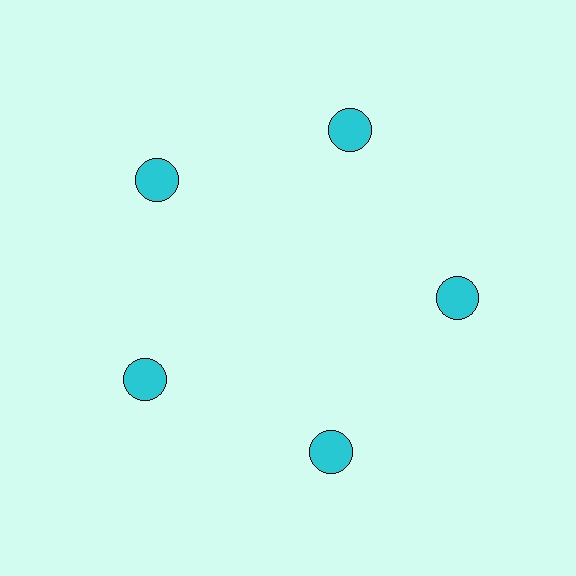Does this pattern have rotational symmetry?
Yes, this pattern has 5-fold rotational symmetry. It looks the same after rotating 72 degrees around the center.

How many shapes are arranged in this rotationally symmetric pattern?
There are 5 shapes, arranged in 5 groups of 1.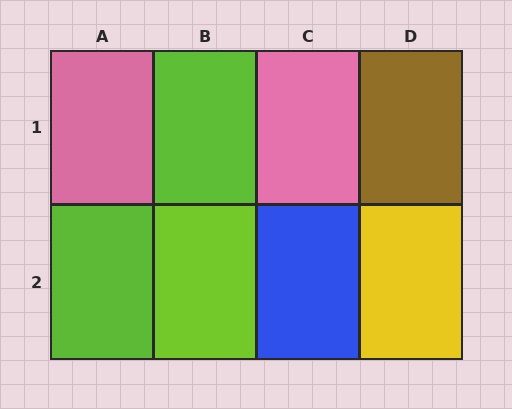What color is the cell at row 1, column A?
Pink.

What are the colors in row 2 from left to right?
Lime, lime, blue, yellow.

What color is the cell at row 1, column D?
Brown.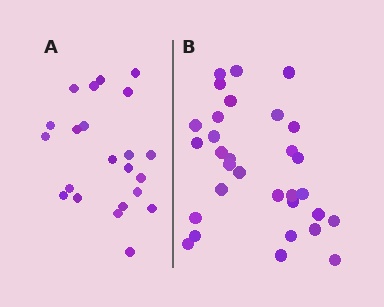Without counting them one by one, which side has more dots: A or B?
Region B (the right region) has more dots.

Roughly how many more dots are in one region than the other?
Region B has roughly 8 or so more dots than region A.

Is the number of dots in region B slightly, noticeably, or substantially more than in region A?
Region B has noticeably more, but not dramatically so. The ratio is roughly 1.4 to 1.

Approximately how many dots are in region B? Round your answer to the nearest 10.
About 30 dots. (The exact count is 31, which rounds to 30.)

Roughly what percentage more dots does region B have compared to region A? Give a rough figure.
About 40% more.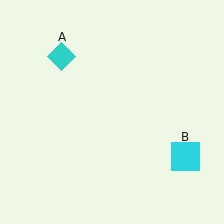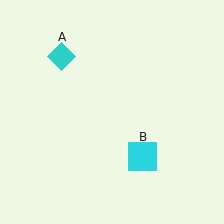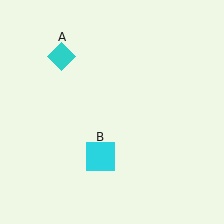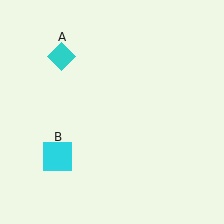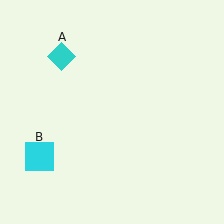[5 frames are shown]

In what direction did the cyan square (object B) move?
The cyan square (object B) moved left.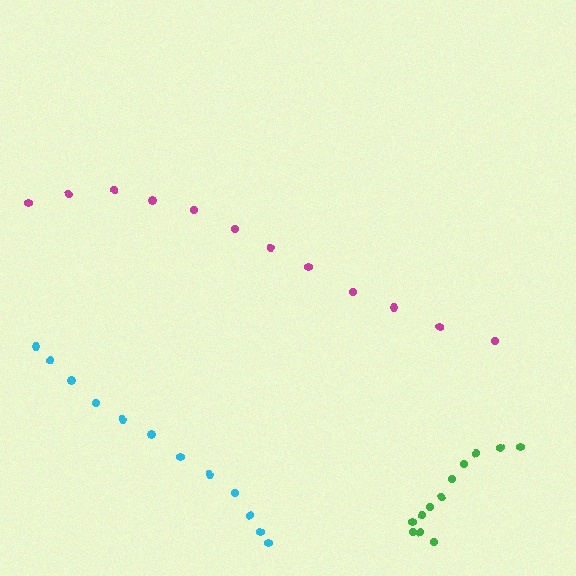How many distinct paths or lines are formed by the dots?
There are 3 distinct paths.